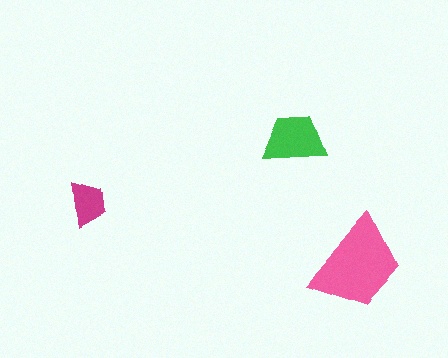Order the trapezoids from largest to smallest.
the pink one, the green one, the magenta one.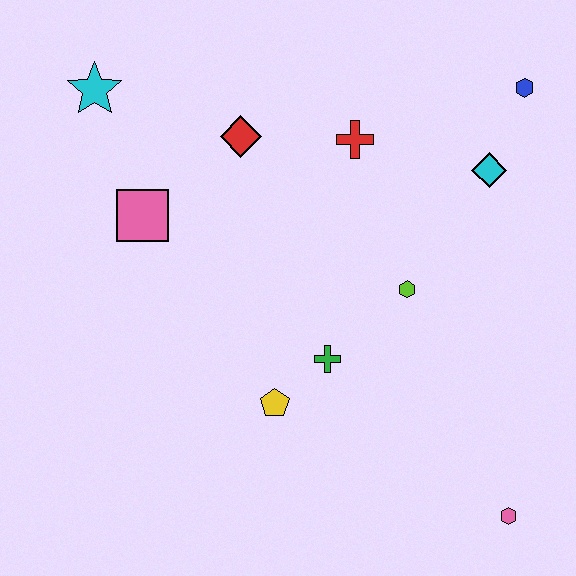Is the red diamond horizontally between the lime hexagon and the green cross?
No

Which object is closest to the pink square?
The red diamond is closest to the pink square.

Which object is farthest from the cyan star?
The pink hexagon is farthest from the cyan star.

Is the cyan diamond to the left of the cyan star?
No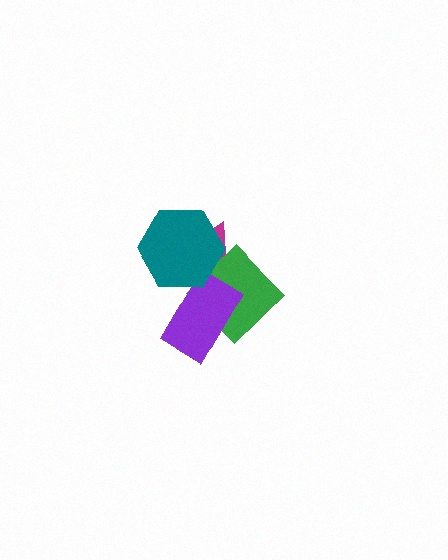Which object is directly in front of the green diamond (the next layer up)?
The purple rectangle is directly in front of the green diamond.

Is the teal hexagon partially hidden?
No, no other shape covers it.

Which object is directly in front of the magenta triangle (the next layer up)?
The green diamond is directly in front of the magenta triangle.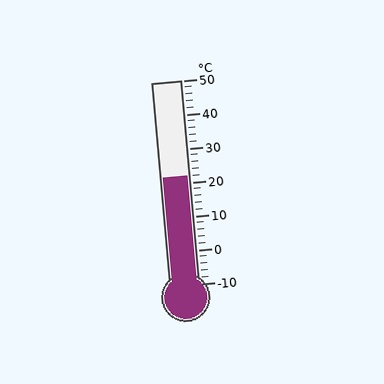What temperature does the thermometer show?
The thermometer shows approximately 22°C.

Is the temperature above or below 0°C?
The temperature is above 0°C.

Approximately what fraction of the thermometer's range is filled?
The thermometer is filled to approximately 55% of its range.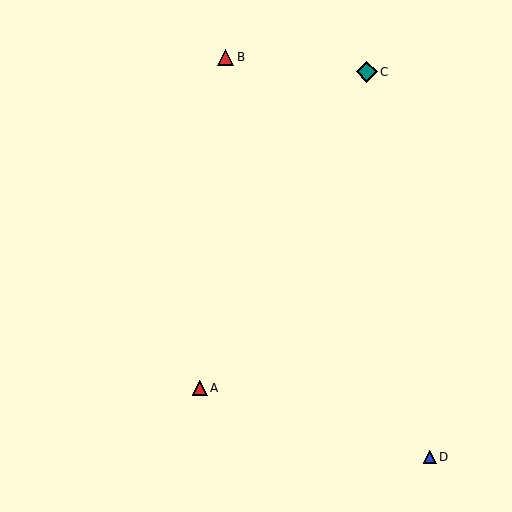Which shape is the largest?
The teal diamond (labeled C) is the largest.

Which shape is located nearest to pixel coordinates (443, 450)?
The blue triangle (labeled D) at (430, 457) is nearest to that location.